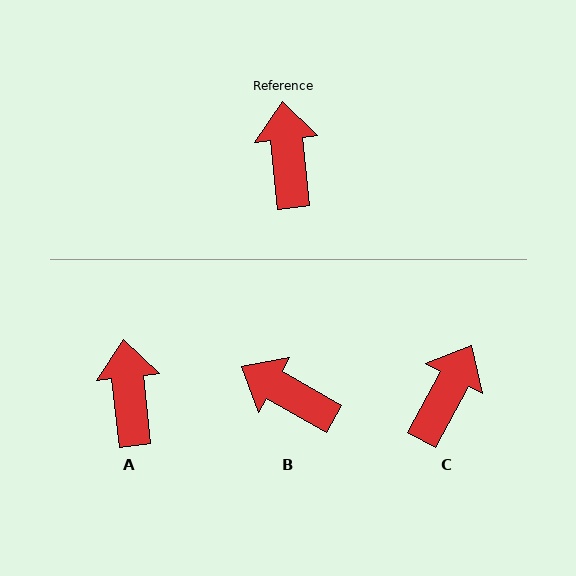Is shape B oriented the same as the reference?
No, it is off by about 54 degrees.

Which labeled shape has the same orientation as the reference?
A.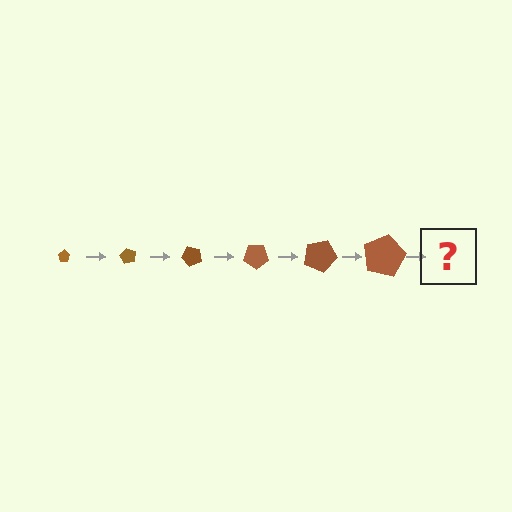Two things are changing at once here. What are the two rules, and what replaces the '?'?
The two rules are that the pentagon grows larger each step and it rotates 60 degrees each step. The '?' should be a pentagon, larger than the previous one and rotated 360 degrees from the start.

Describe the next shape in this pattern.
It should be a pentagon, larger than the previous one and rotated 360 degrees from the start.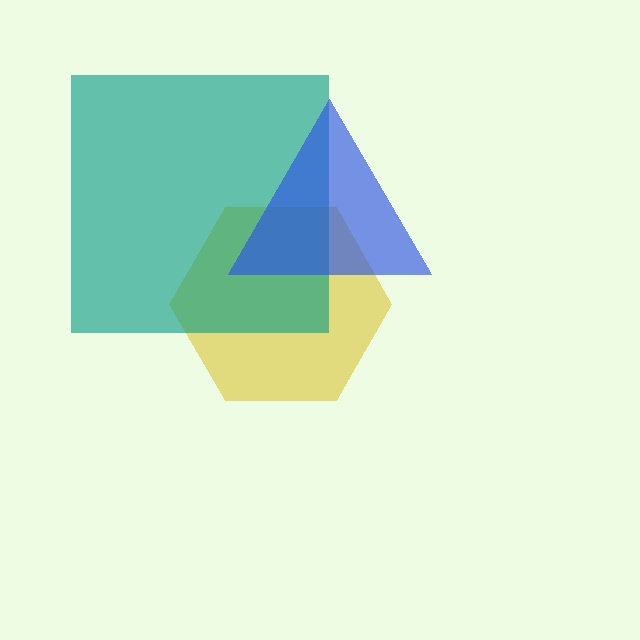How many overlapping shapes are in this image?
There are 3 overlapping shapes in the image.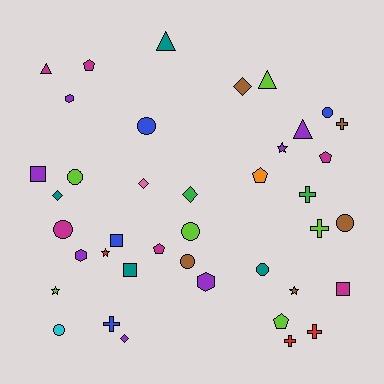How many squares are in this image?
There are 4 squares.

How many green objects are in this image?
There are 2 green objects.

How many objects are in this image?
There are 40 objects.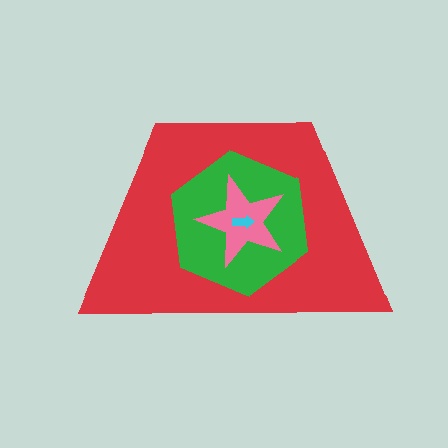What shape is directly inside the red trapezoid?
The green hexagon.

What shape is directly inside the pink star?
The cyan arrow.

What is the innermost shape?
The cyan arrow.